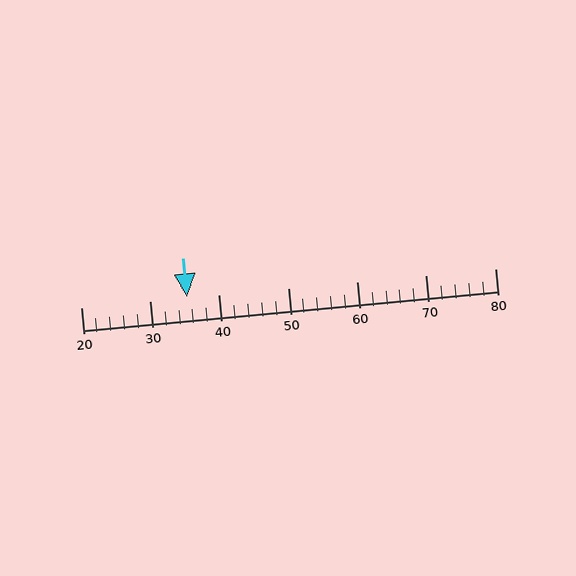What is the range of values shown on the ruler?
The ruler shows values from 20 to 80.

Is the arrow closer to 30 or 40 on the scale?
The arrow is closer to 40.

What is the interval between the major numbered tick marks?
The major tick marks are spaced 10 units apart.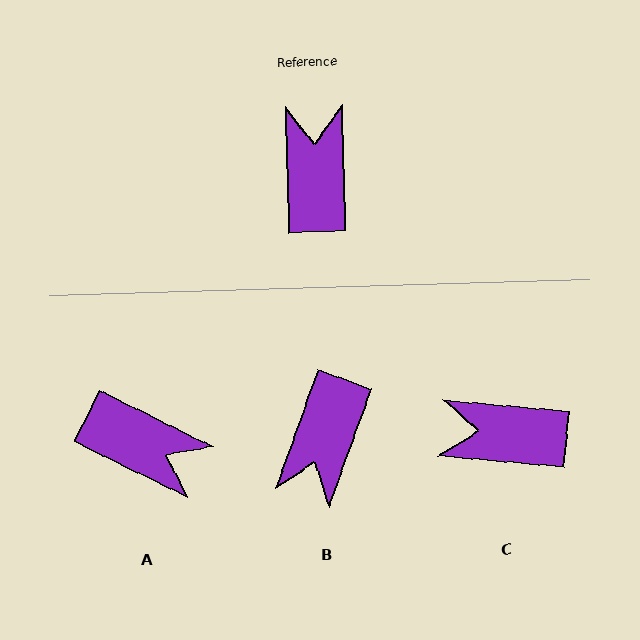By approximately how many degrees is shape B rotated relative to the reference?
Approximately 159 degrees counter-clockwise.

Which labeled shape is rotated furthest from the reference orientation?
B, about 159 degrees away.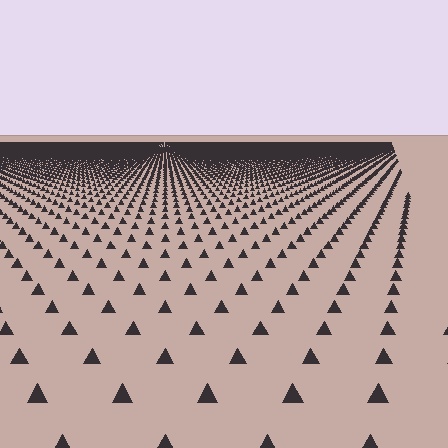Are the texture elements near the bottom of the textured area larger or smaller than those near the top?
Larger. Near the bottom, elements are closer to the viewer and appear at a bigger on-screen size.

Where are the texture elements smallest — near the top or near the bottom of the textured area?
Near the top.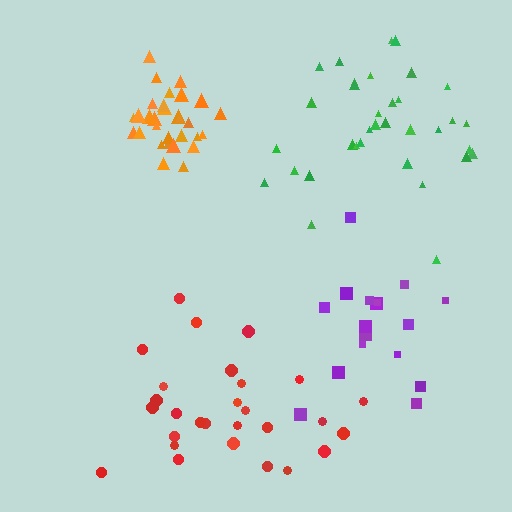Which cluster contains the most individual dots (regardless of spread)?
Green (34).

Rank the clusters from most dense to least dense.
orange, red, purple, green.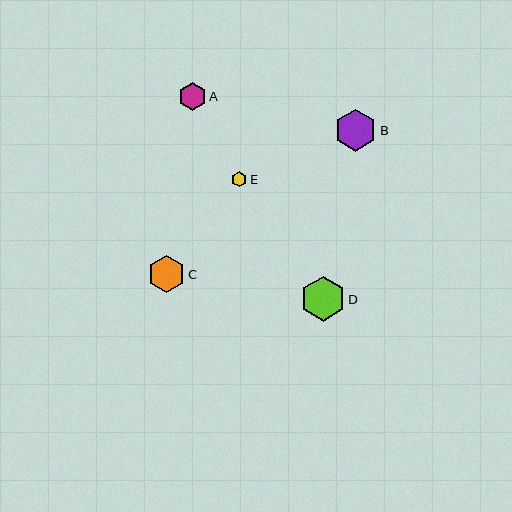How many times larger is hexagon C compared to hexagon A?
Hexagon C is approximately 1.3 times the size of hexagon A.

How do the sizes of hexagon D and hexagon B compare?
Hexagon D and hexagon B are approximately the same size.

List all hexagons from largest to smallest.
From largest to smallest: D, B, C, A, E.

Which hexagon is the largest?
Hexagon D is the largest with a size of approximately 45 pixels.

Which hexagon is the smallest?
Hexagon E is the smallest with a size of approximately 15 pixels.